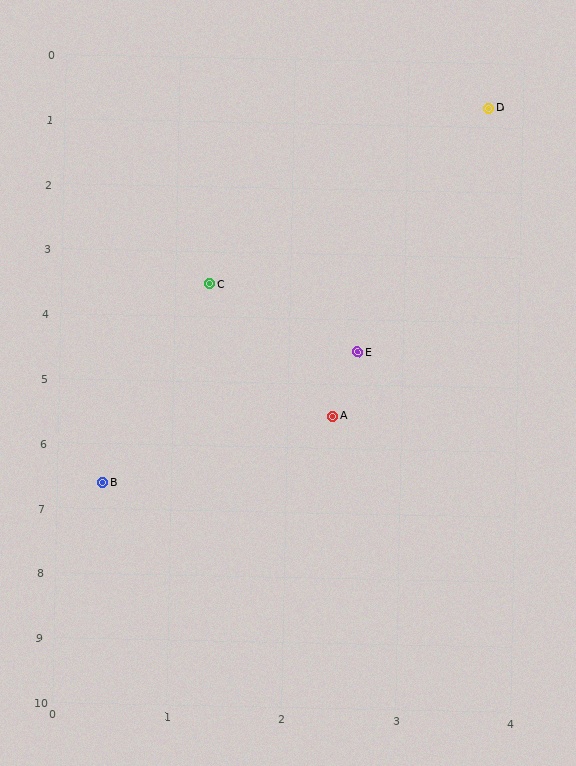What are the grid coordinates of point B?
Point B is at approximately (0.4, 6.6).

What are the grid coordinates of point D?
Point D is at approximately (3.7, 0.7).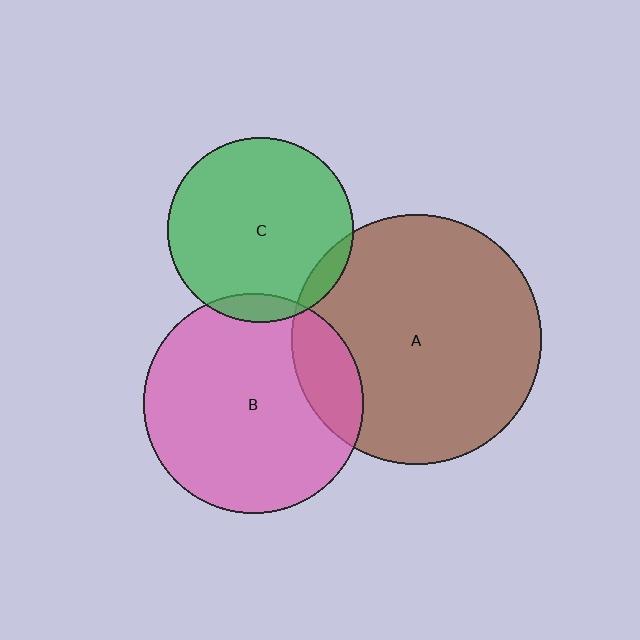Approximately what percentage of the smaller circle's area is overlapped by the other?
Approximately 15%.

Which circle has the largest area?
Circle A (brown).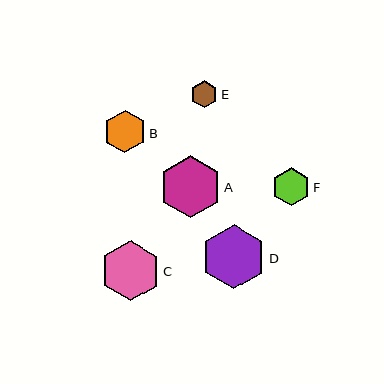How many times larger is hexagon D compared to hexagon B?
Hexagon D is approximately 1.5 times the size of hexagon B.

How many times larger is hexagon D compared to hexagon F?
Hexagon D is approximately 1.7 times the size of hexagon F.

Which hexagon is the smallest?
Hexagon E is the smallest with a size of approximately 27 pixels.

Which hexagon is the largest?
Hexagon D is the largest with a size of approximately 64 pixels.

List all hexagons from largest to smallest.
From largest to smallest: D, A, C, B, F, E.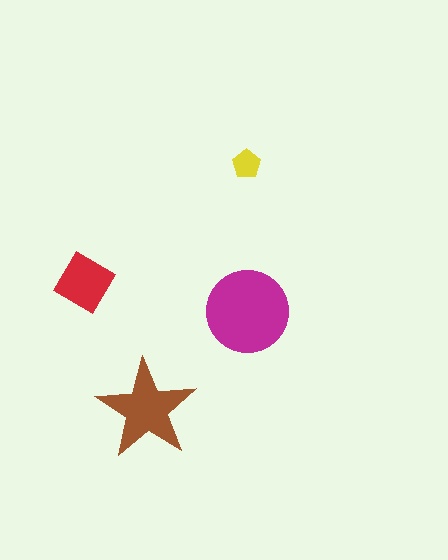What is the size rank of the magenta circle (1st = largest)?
1st.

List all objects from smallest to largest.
The yellow pentagon, the red square, the brown star, the magenta circle.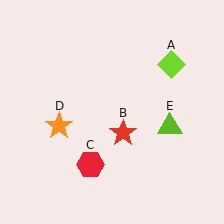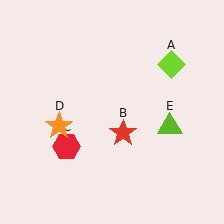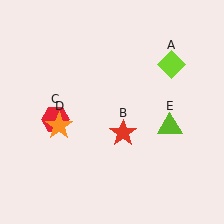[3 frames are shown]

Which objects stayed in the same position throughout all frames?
Lime diamond (object A) and red star (object B) and orange star (object D) and lime triangle (object E) remained stationary.